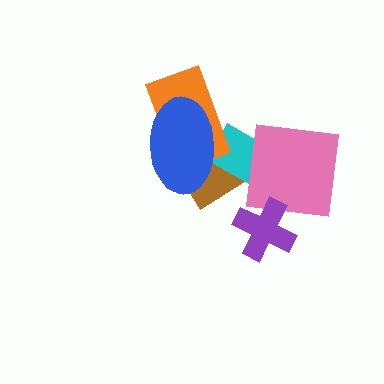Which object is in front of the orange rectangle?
The blue ellipse is in front of the orange rectangle.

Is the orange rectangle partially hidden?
Yes, it is partially covered by another shape.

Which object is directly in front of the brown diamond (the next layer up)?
The cyan rectangle is directly in front of the brown diamond.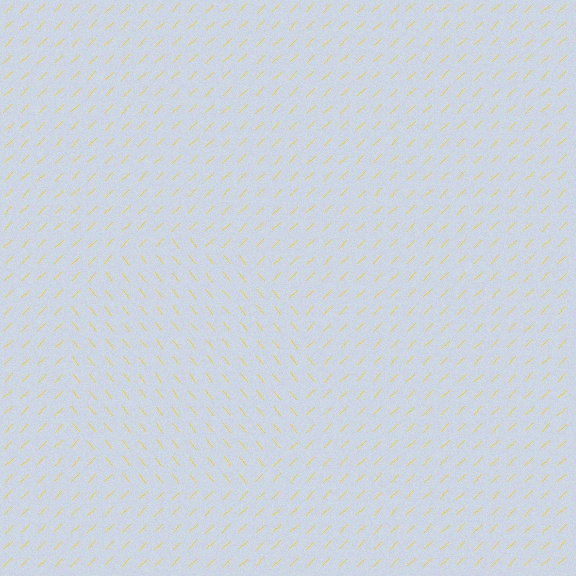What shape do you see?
I see a circle.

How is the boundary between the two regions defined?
The boundary is defined purely by a change in line orientation (approximately 84 degrees difference). All lines are the same color and thickness.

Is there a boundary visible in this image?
Yes, there is a texture boundary formed by a change in line orientation.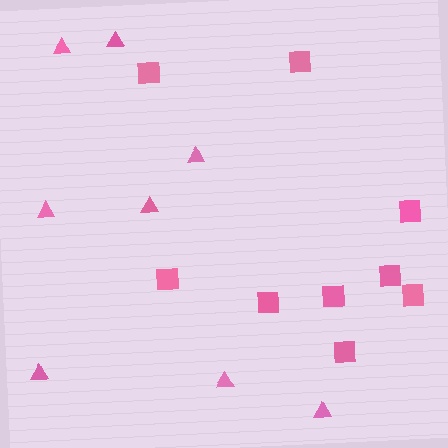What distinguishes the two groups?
There are 2 groups: one group of triangles (8) and one group of squares (9).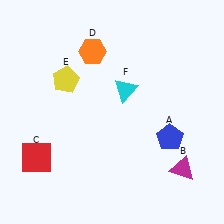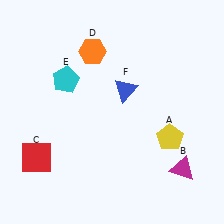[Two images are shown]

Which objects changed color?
A changed from blue to yellow. E changed from yellow to cyan. F changed from cyan to blue.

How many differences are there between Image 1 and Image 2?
There are 3 differences between the two images.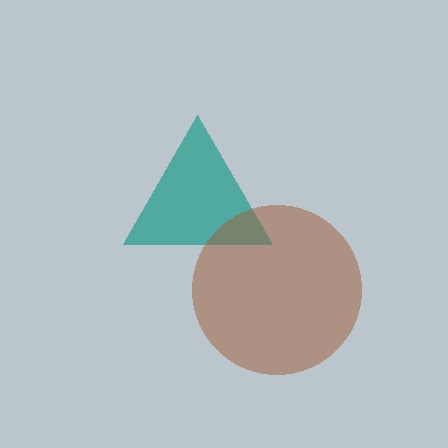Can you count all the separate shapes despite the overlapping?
Yes, there are 2 separate shapes.